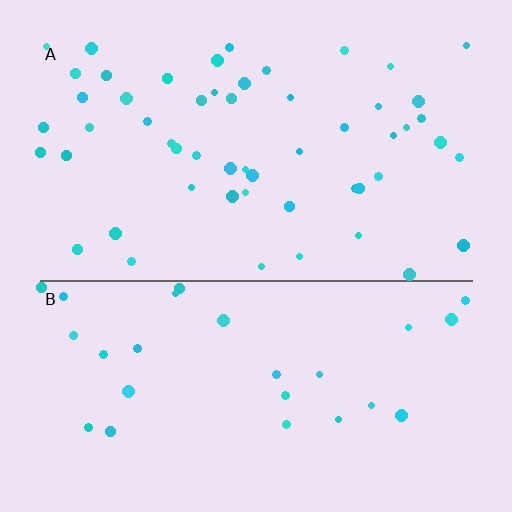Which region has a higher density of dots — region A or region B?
A (the top).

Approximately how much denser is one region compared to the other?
Approximately 2.0× — region A over region B.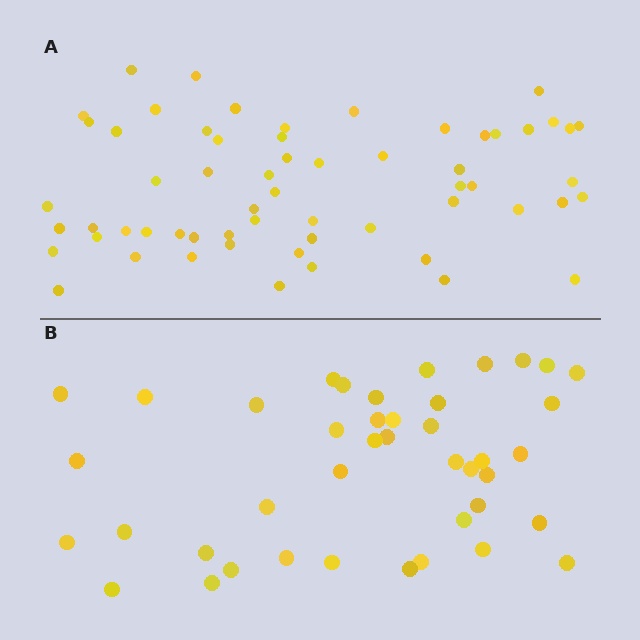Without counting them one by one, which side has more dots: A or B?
Region A (the top region) has more dots.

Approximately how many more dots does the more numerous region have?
Region A has approximately 20 more dots than region B.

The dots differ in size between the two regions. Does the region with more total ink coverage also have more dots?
No. Region B has more total ink coverage because its dots are larger, but region A actually contains more individual dots. Total area can be misleading — the number of items is what matters here.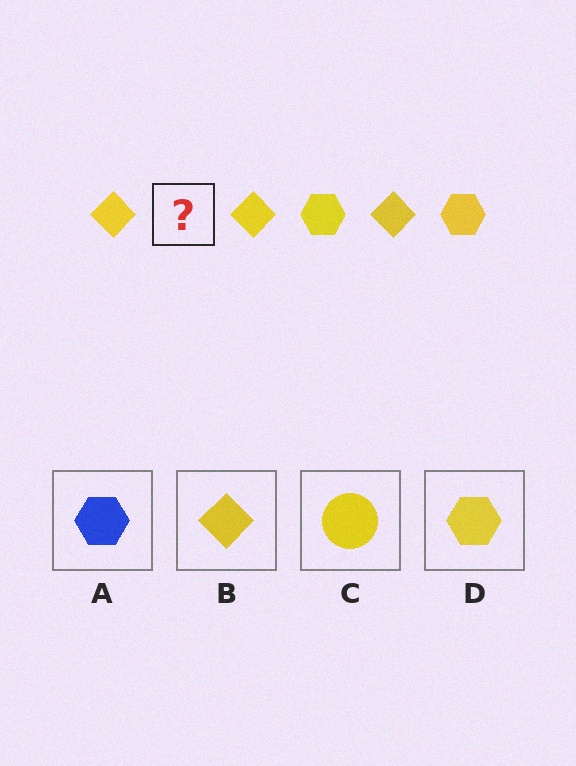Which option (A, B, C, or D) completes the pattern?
D.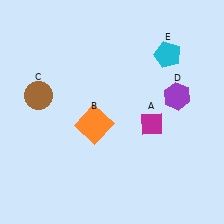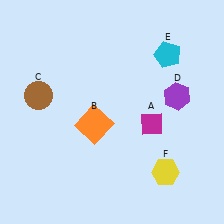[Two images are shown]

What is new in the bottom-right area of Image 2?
A yellow hexagon (F) was added in the bottom-right area of Image 2.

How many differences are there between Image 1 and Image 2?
There is 1 difference between the two images.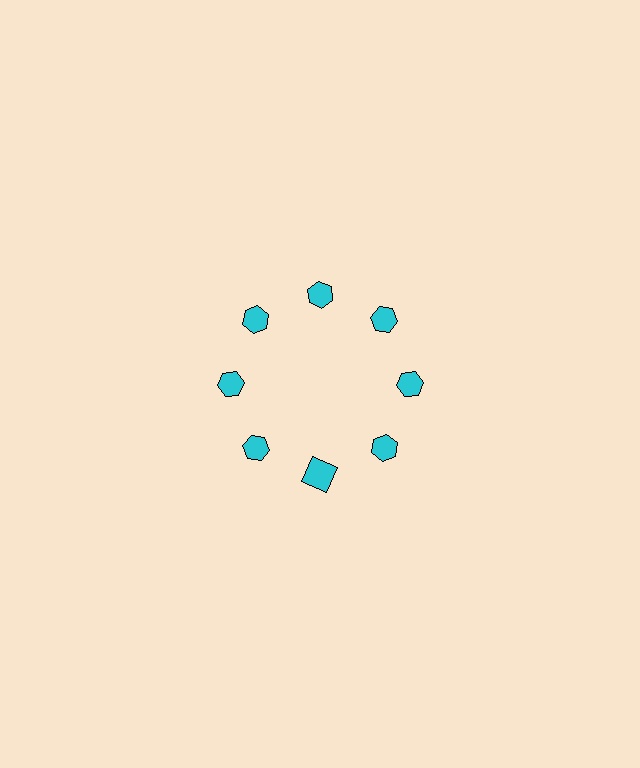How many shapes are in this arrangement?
There are 8 shapes arranged in a ring pattern.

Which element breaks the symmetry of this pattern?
The cyan square at roughly the 6 o'clock position breaks the symmetry. All other shapes are cyan hexagons.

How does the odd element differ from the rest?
It has a different shape: square instead of hexagon.